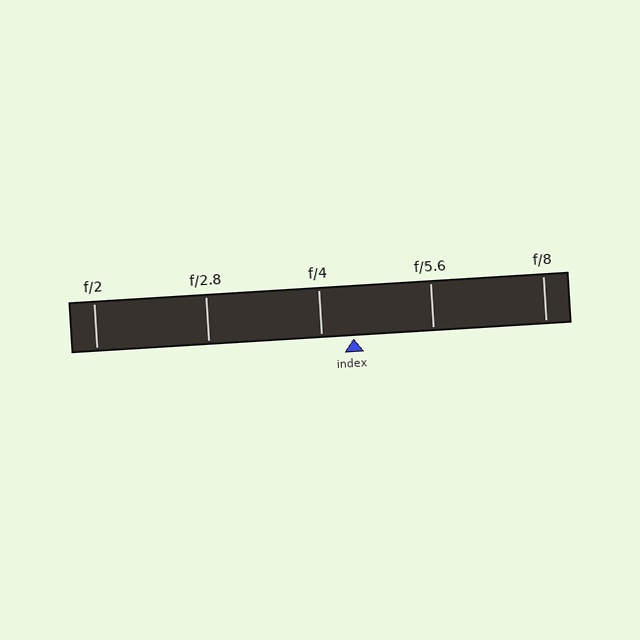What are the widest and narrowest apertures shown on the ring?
The widest aperture shown is f/2 and the narrowest is f/8.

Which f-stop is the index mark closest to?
The index mark is closest to f/4.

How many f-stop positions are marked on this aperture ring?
There are 5 f-stop positions marked.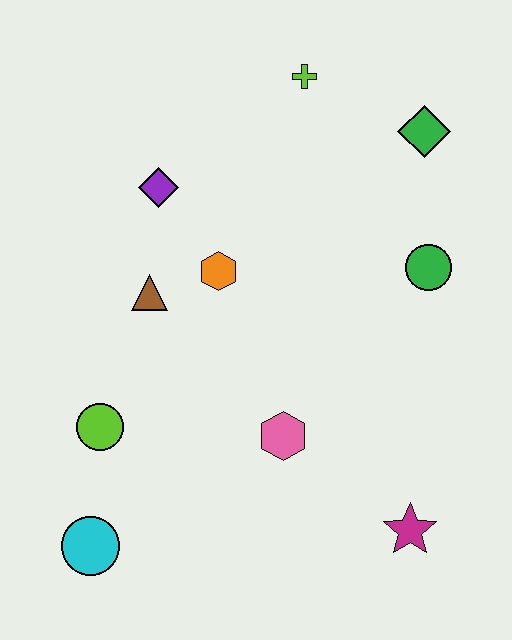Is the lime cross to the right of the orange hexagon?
Yes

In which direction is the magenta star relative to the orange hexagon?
The magenta star is below the orange hexagon.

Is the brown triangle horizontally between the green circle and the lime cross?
No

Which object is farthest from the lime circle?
The green diamond is farthest from the lime circle.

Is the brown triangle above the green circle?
No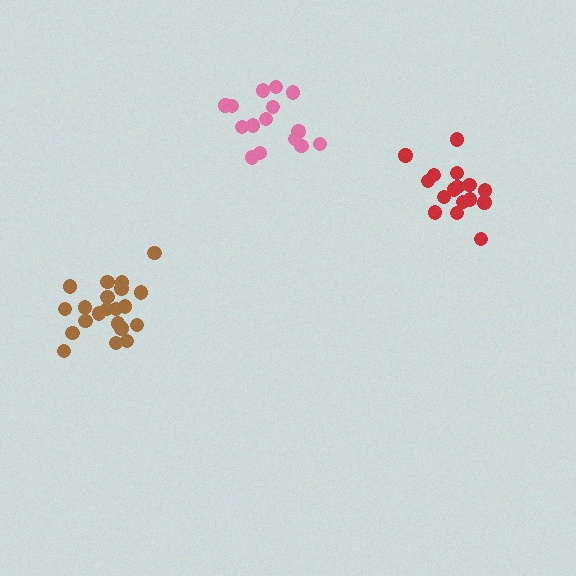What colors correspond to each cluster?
The clusters are colored: brown, pink, red.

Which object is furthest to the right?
The red cluster is rightmost.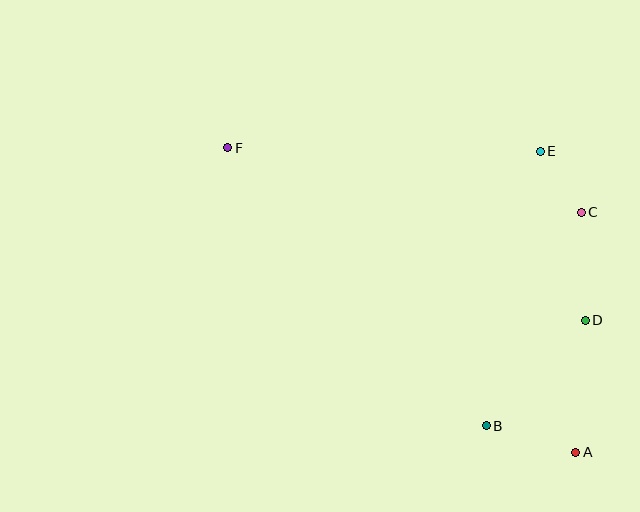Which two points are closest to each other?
Points C and E are closest to each other.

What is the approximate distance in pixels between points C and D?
The distance between C and D is approximately 108 pixels.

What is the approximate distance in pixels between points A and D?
The distance between A and D is approximately 133 pixels.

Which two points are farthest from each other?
Points A and F are farthest from each other.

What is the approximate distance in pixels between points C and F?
The distance between C and F is approximately 359 pixels.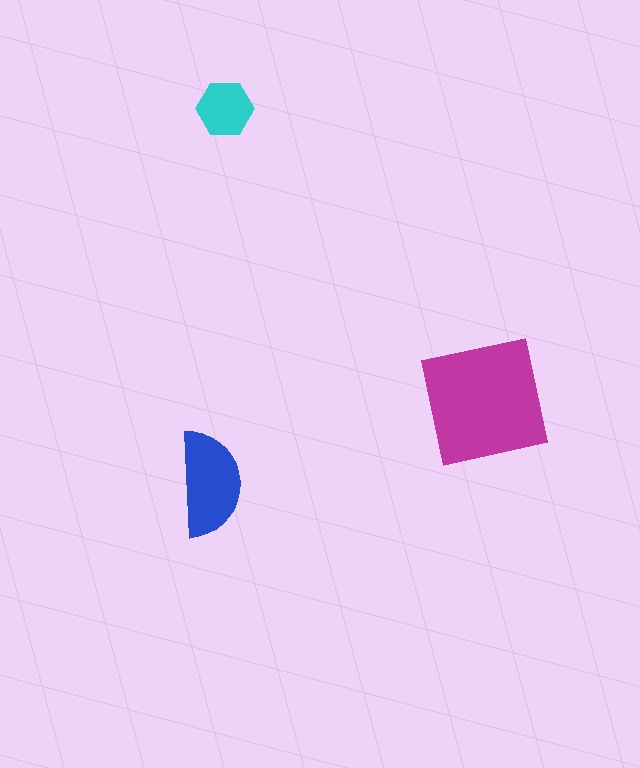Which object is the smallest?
The cyan hexagon.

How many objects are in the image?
There are 3 objects in the image.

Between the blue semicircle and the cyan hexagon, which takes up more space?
The blue semicircle.